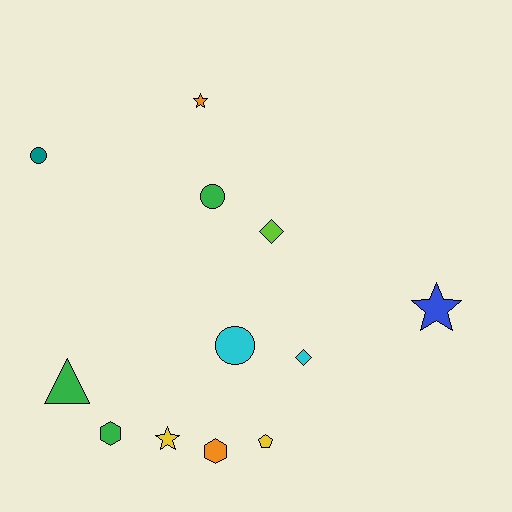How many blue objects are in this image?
There is 1 blue object.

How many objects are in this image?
There are 12 objects.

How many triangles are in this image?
There is 1 triangle.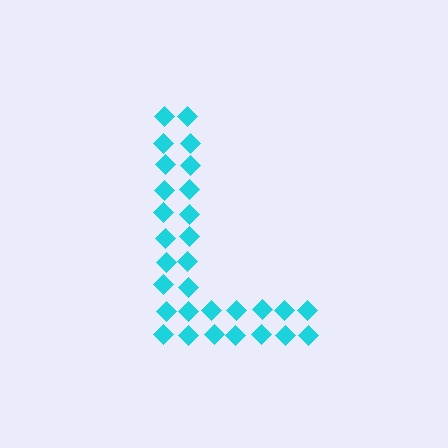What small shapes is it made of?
It is made of small diamonds.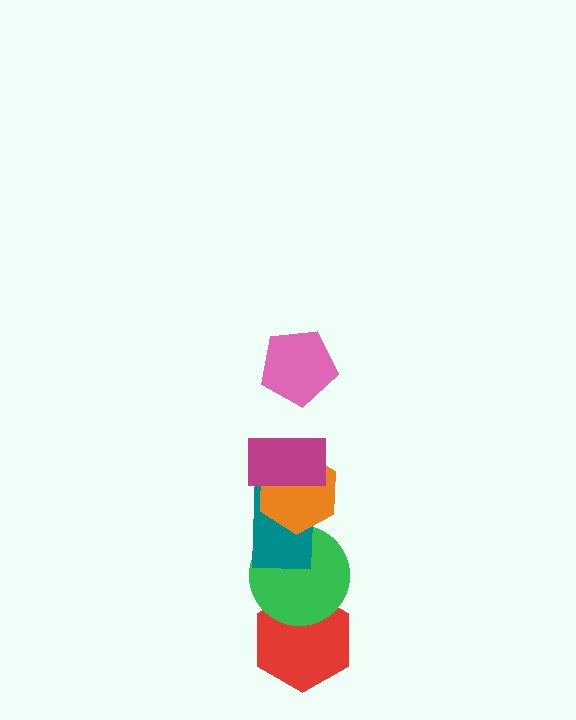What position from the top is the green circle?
The green circle is 5th from the top.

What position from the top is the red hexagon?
The red hexagon is 6th from the top.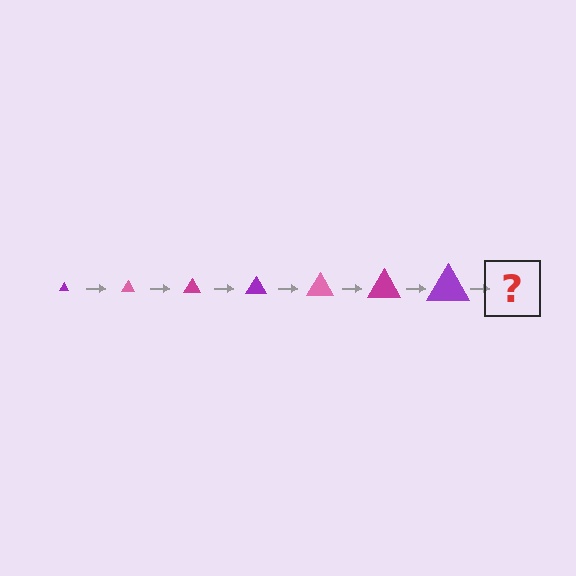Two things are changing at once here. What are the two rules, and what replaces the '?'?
The two rules are that the triangle grows larger each step and the color cycles through purple, pink, and magenta. The '?' should be a pink triangle, larger than the previous one.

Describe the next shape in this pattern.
It should be a pink triangle, larger than the previous one.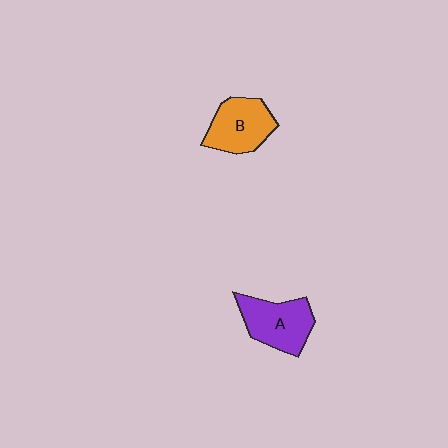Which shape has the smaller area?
Shape B (orange).